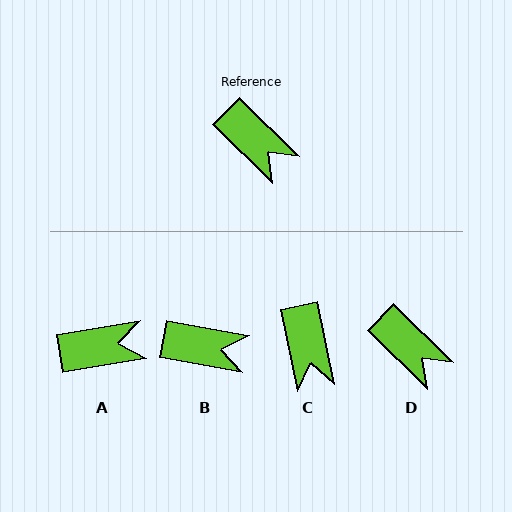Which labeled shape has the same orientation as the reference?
D.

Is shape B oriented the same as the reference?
No, it is off by about 34 degrees.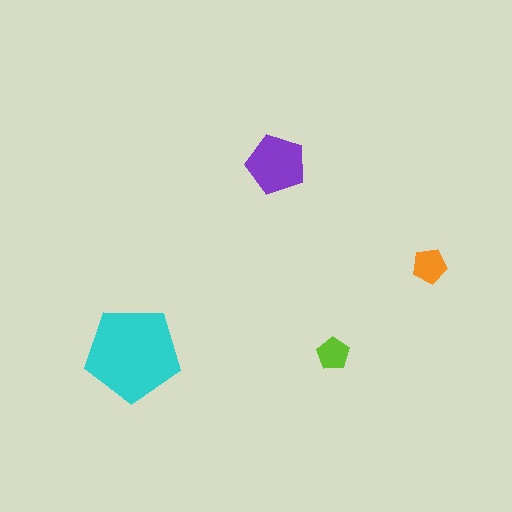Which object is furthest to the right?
The orange pentagon is rightmost.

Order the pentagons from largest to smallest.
the cyan one, the purple one, the orange one, the lime one.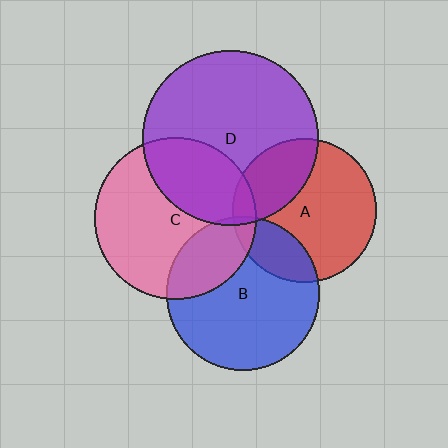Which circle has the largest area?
Circle D (purple).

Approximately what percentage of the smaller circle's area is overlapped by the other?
Approximately 20%.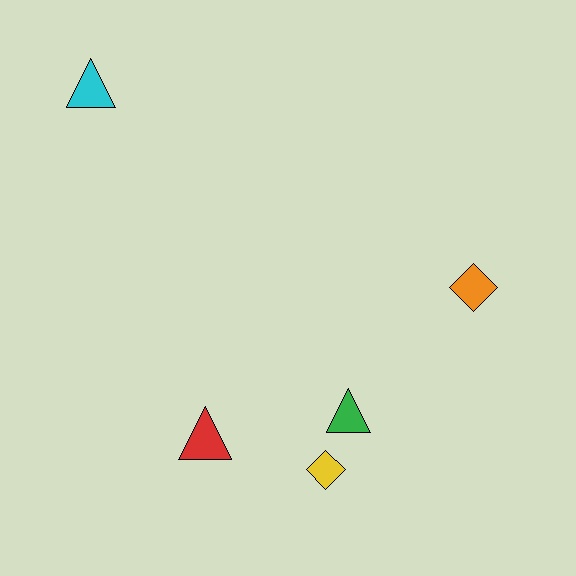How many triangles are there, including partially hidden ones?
There are 3 triangles.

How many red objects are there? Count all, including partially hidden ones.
There is 1 red object.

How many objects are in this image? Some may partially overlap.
There are 5 objects.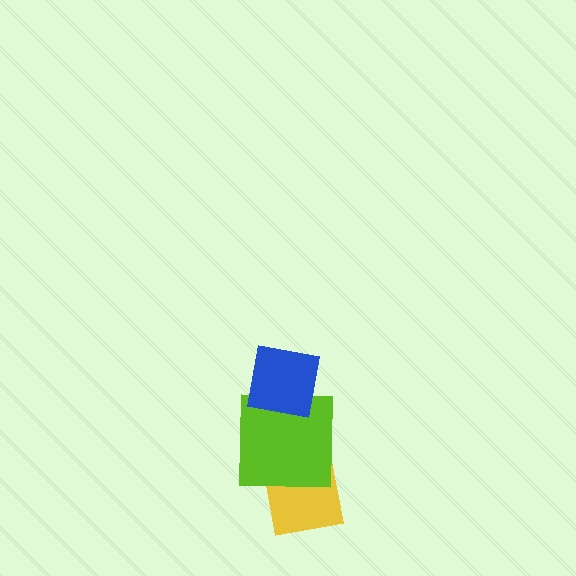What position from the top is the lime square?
The lime square is 2nd from the top.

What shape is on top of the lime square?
The blue square is on top of the lime square.